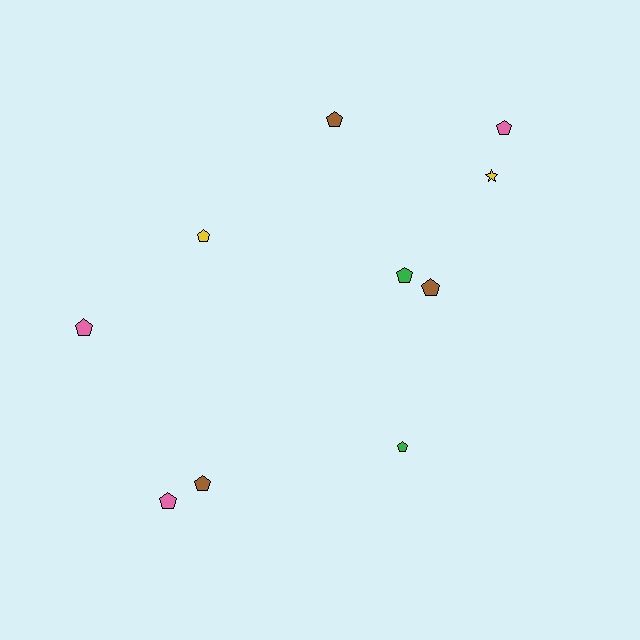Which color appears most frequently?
Brown, with 3 objects.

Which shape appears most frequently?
Pentagon, with 9 objects.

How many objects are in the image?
There are 10 objects.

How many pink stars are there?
There are no pink stars.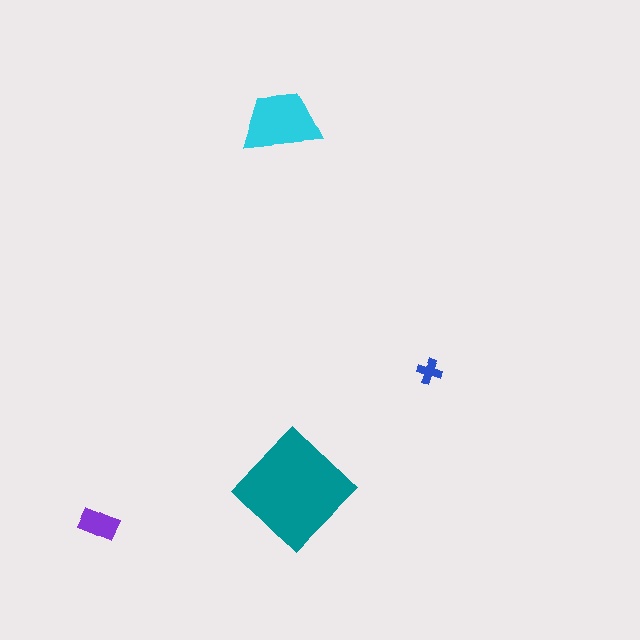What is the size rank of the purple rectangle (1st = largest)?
3rd.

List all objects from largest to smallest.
The teal diamond, the cyan trapezoid, the purple rectangle, the blue cross.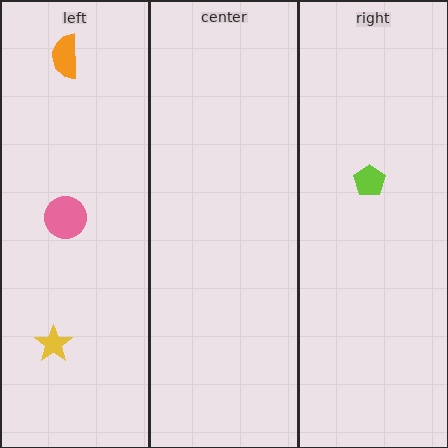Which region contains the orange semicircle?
The left region.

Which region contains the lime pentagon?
The right region.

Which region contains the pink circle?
The left region.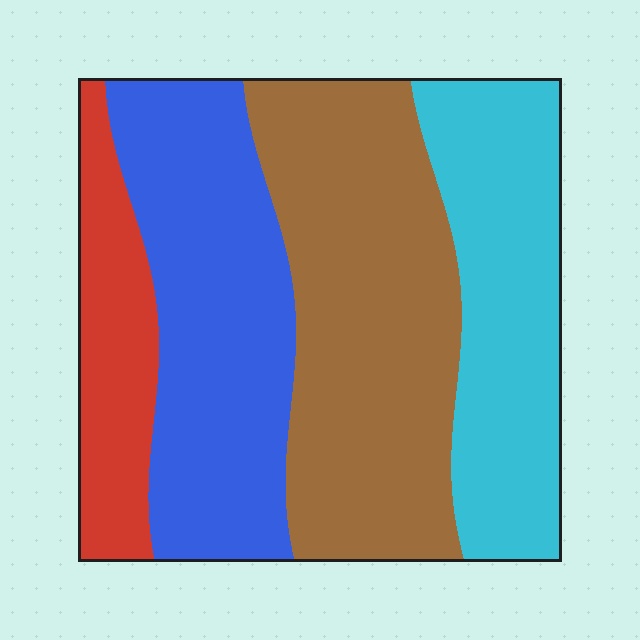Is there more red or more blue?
Blue.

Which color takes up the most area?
Brown, at roughly 35%.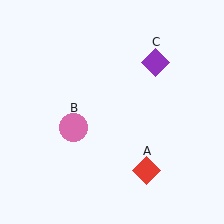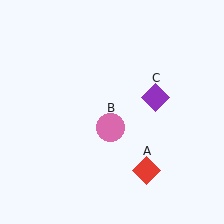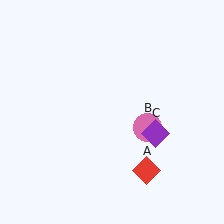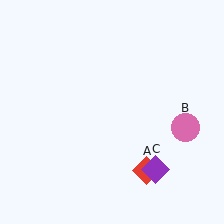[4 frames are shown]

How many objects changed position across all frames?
2 objects changed position: pink circle (object B), purple diamond (object C).